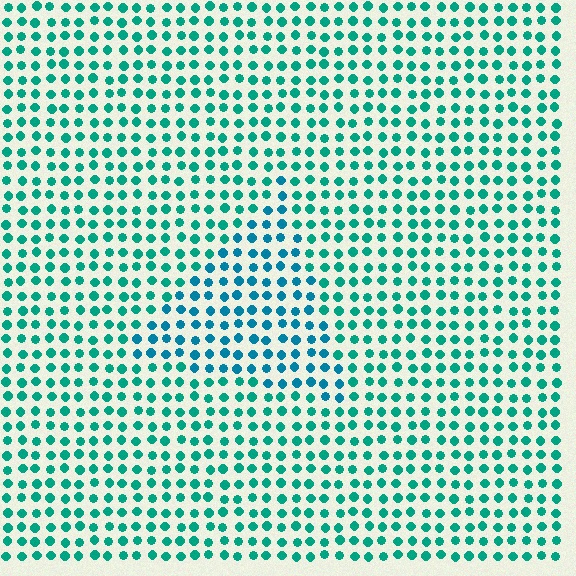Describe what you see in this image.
The image is filled with small teal elements in a uniform arrangement. A triangle-shaped region is visible where the elements are tinted to a slightly different hue, forming a subtle color boundary.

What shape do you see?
I see a triangle.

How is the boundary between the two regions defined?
The boundary is defined purely by a slight shift in hue (about 25 degrees). Spacing, size, and orientation are identical on both sides.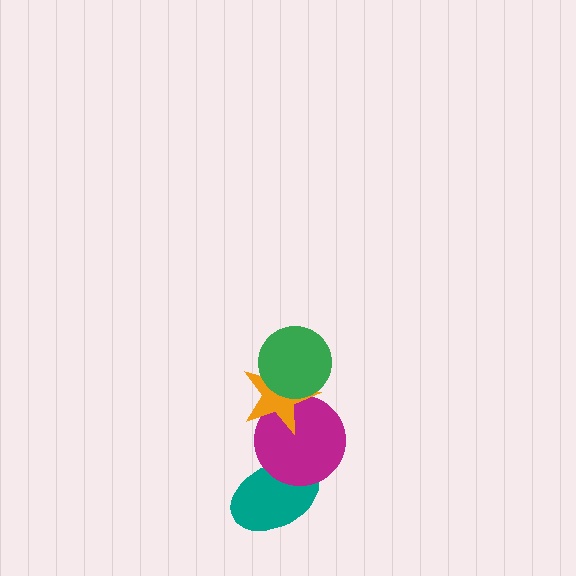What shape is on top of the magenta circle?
The orange star is on top of the magenta circle.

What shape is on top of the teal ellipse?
The magenta circle is on top of the teal ellipse.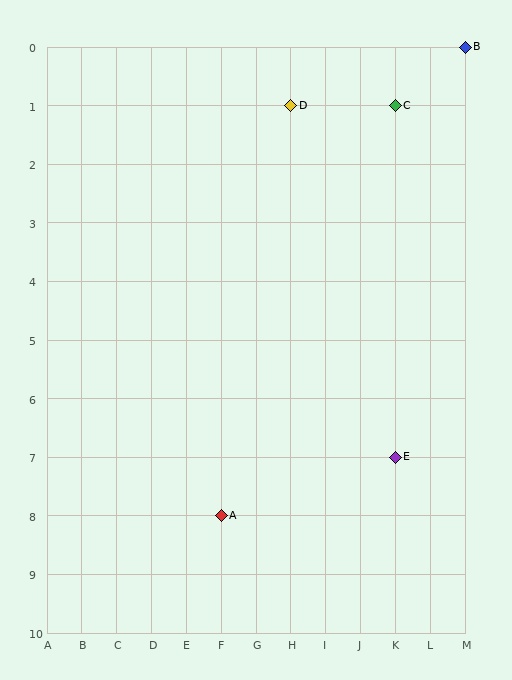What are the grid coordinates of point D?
Point D is at grid coordinates (H, 1).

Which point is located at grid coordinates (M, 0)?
Point B is at (M, 0).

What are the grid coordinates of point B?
Point B is at grid coordinates (M, 0).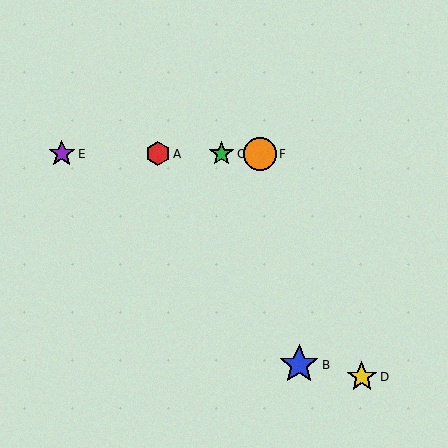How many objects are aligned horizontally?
4 objects (A, C, E, F) are aligned horizontally.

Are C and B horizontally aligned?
No, C is at y≈154 and B is at y≈365.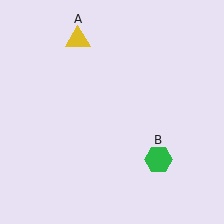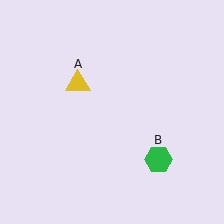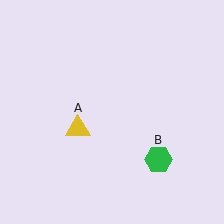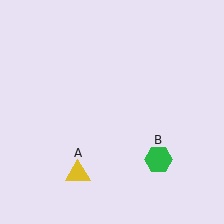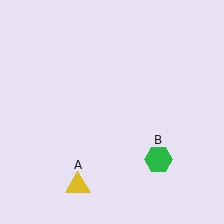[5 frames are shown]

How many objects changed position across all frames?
1 object changed position: yellow triangle (object A).